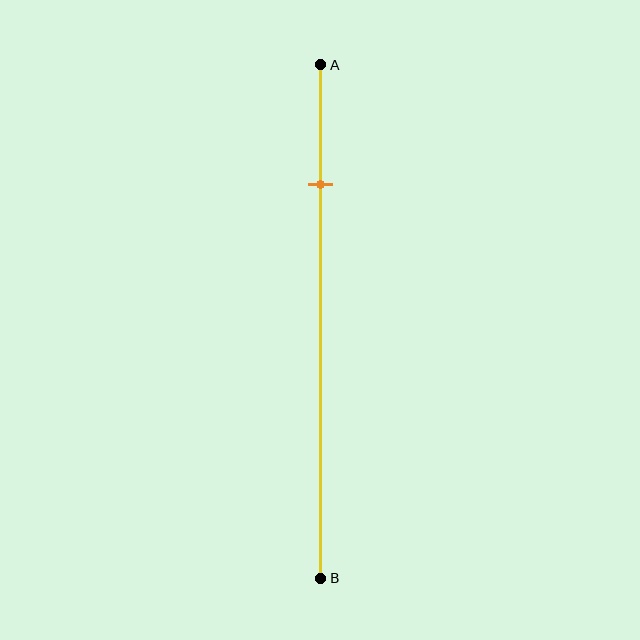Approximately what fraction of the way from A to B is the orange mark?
The orange mark is approximately 25% of the way from A to B.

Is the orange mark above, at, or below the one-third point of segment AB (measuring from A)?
The orange mark is above the one-third point of segment AB.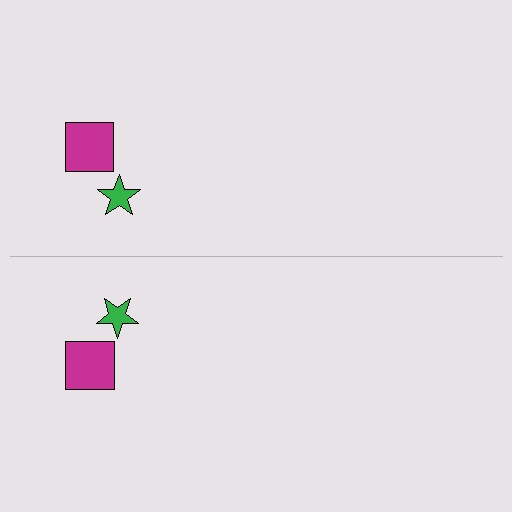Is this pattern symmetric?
Yes, this pattern has bilateral (reflection) symmetry.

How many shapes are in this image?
There are 4 shapes in this image.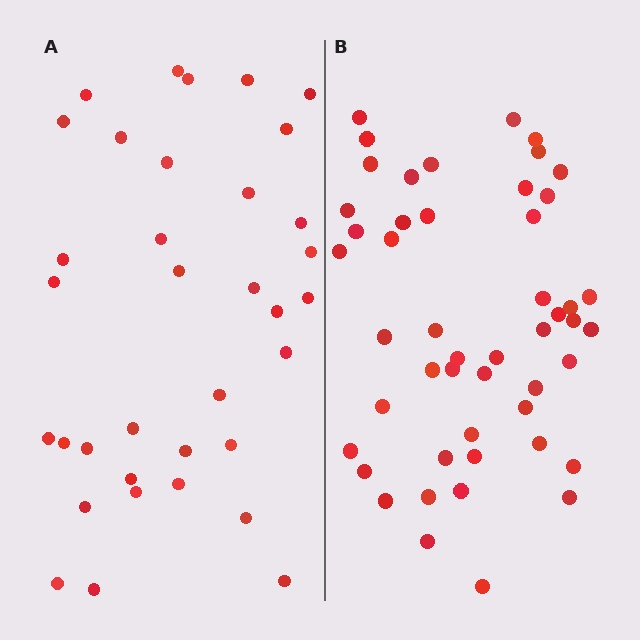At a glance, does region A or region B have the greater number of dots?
Region B (the right region) has more dots.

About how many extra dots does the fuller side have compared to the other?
Region B has approximately 15 more dots than region A.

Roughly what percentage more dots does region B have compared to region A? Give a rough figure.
About 40% more.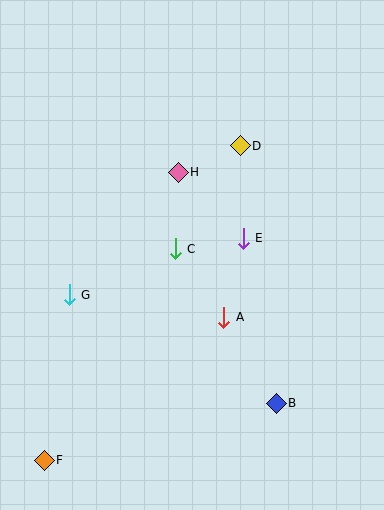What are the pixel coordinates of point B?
Point B is at (276, 403).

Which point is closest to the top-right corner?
Point D is closest to the top-right corner.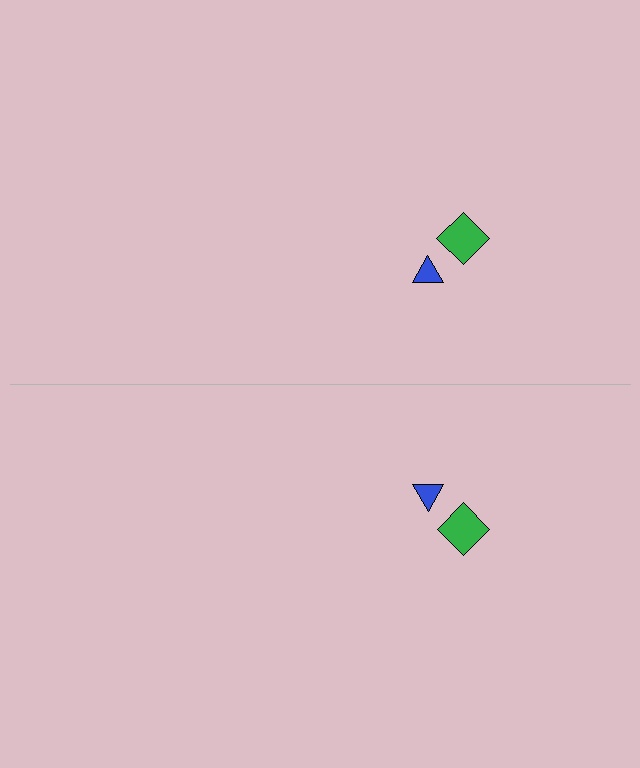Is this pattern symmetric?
Yes, this pattern has bilateral (reflection) symmetry.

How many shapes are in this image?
There are 4 shapes in this image.